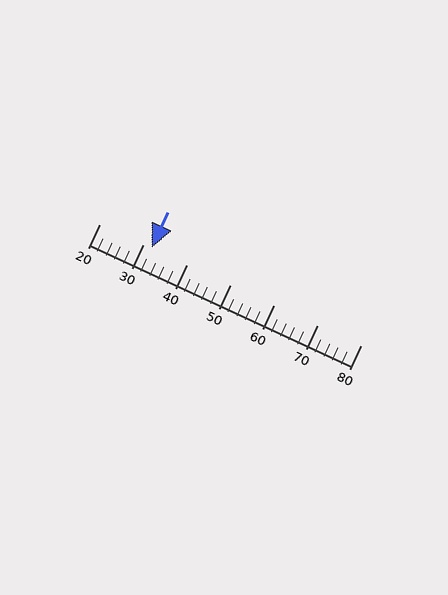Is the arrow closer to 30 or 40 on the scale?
The arrow is closer to 30.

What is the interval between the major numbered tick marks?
The major tick marks are spaced 10 units apart.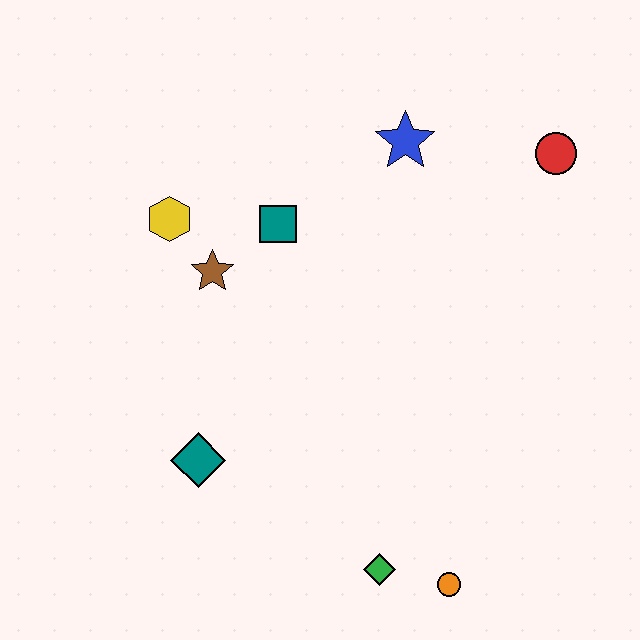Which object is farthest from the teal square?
The orange circle is farthest from the teal square.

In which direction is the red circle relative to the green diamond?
The red circle is above the green diamond.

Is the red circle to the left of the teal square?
No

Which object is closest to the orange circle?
The green diamond is closest to the orange circle.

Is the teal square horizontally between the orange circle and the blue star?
No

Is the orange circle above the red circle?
No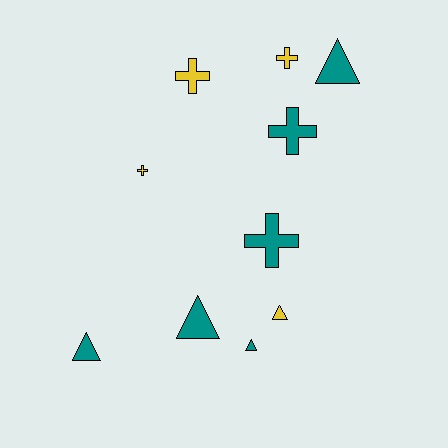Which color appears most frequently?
Teal, with 6 objects.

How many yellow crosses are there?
There are 3 yellow crosses.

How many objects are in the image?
There are 10 objects.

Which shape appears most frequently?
Cross, with 5 objects.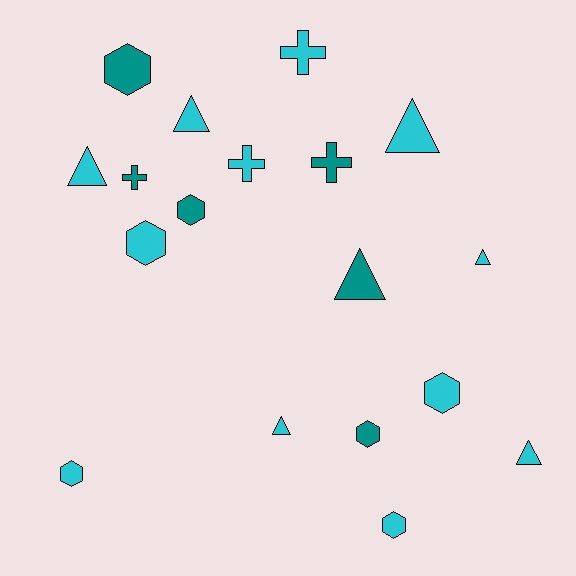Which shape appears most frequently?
Triangle, with 7 objects.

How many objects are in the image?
There are 18 objects.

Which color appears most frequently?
Cyan, with 12 objects.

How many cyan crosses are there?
There are 2 cyan crosses.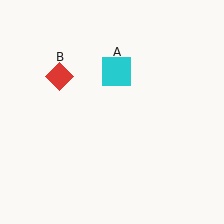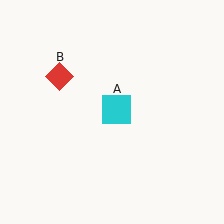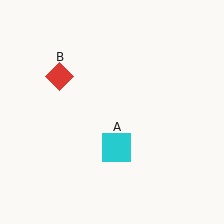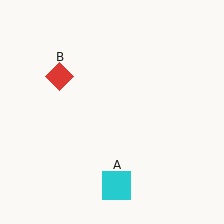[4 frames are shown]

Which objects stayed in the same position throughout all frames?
Red diamond (object B) remained stationary.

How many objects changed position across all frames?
1 object changed position: cyan square (object A).